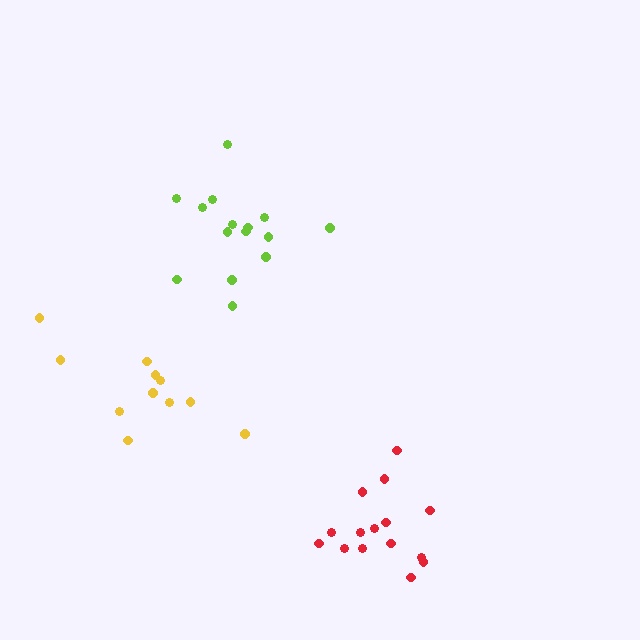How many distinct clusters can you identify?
There are 3 distinct clusters.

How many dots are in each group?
Group 1: 11 dots, Group 2: 15 dots, Group 3: 15 dots (41 total).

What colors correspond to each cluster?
The clusters are colored: yellow, red, lime.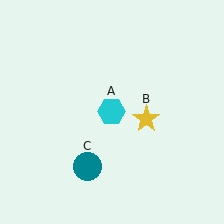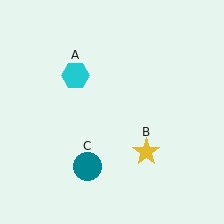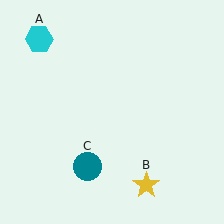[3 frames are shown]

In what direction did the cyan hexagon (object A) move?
The cyan hexagon (object A) moved up and to the left.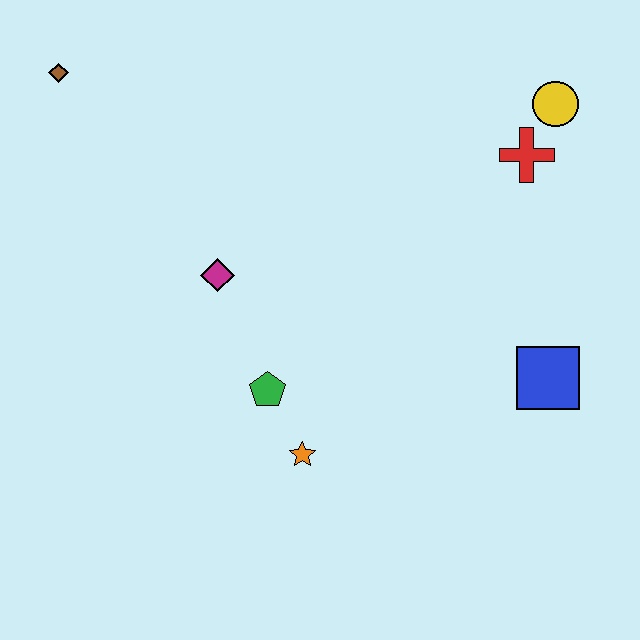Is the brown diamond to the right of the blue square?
No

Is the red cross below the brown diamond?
Yes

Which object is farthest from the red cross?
The brown diamond is farthest from the red cross.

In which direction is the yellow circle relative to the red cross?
The yellow circle is above the red cross.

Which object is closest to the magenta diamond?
The green pentagon is closest to the magenta diamond.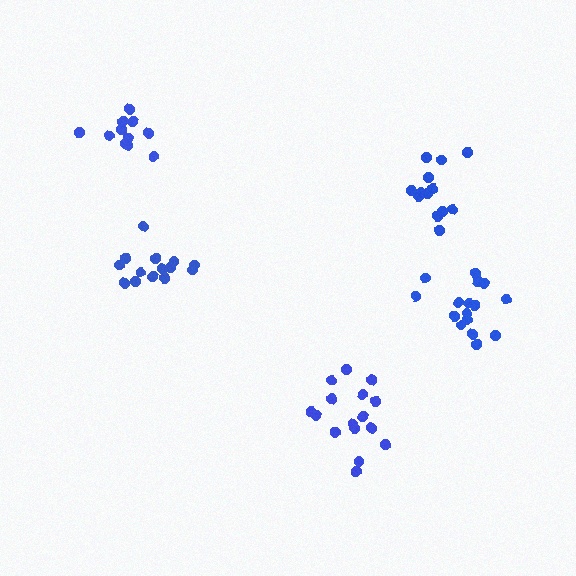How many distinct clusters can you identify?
There are 5 distinct clusters.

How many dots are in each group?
Group 1: 16 dots, Group 2: 16 dots, Group 3: 14 dots, Group 4: 13 dots, Group 5: 11 dots (70 total).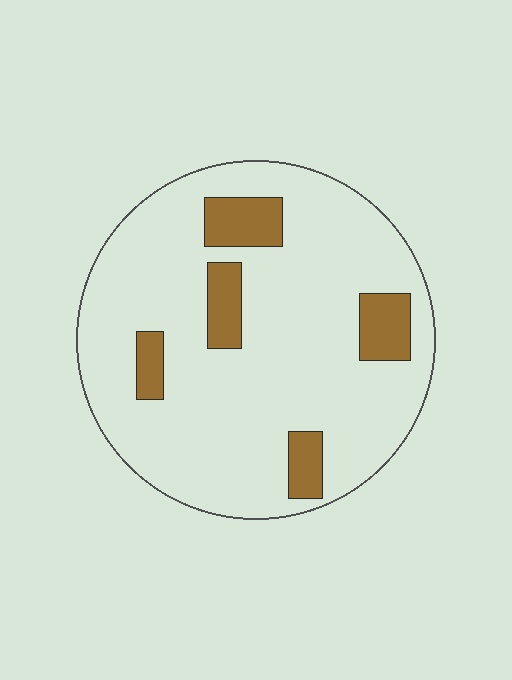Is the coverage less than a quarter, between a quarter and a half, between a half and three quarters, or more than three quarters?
Less than a quarter.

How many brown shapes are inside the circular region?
5.